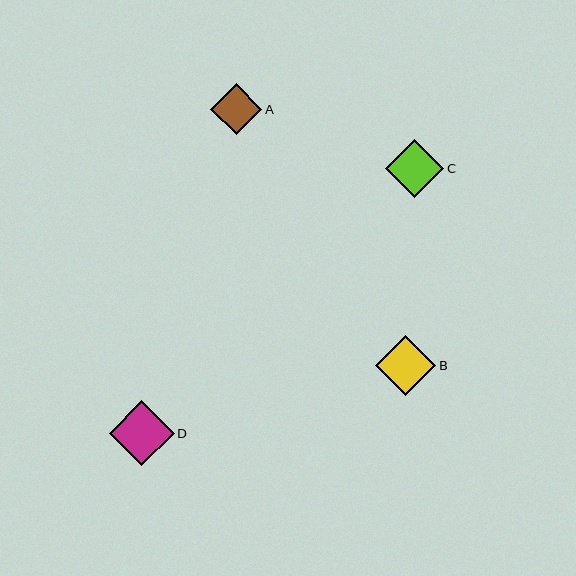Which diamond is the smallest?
Diamond A is the smallest with a size of approximately 51 pixels.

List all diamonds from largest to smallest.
From largest to smallest: D, B, C, A.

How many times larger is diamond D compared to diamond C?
Diamond D is approximately 1.1 times the size of diamond C.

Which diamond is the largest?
Diamond D is the largest with a size of approximately 65 pixels.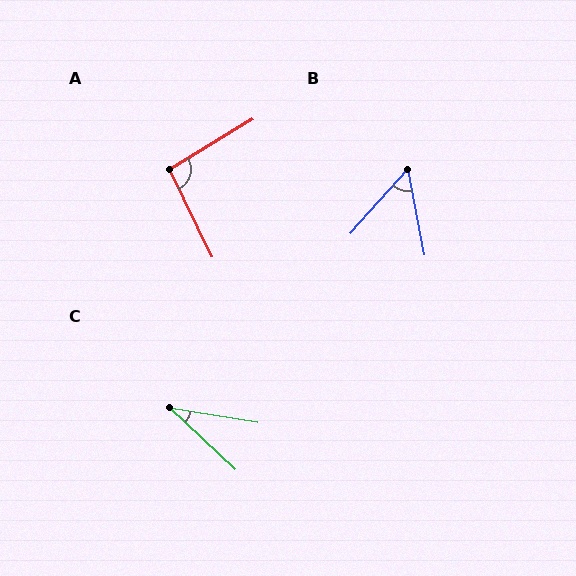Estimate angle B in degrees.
Approximately 53 degrees.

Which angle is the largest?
A, at approximately 95 degrees.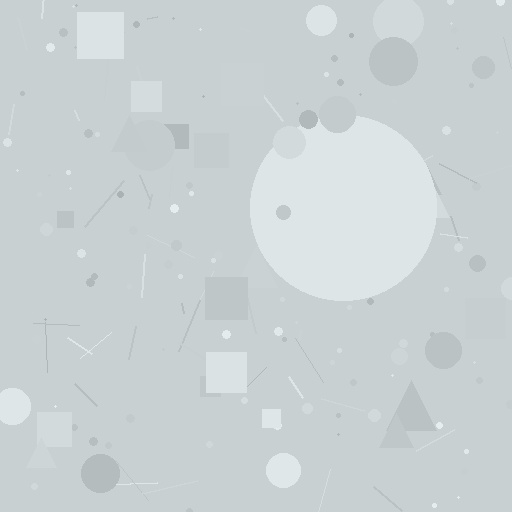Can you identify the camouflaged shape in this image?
The camouflaged shape is a circle.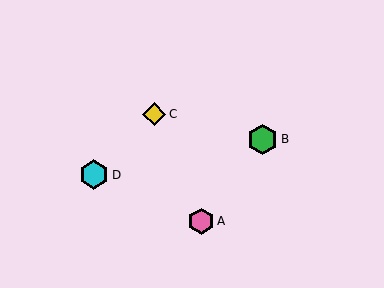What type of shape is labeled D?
Shape D is a cyan hexagon.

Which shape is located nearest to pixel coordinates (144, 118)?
The yellow diamond (labeled C) at (154, 114) is nearest to that location.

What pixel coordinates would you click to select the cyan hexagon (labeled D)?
Click at (94, 175) to select the cyan hexagon D.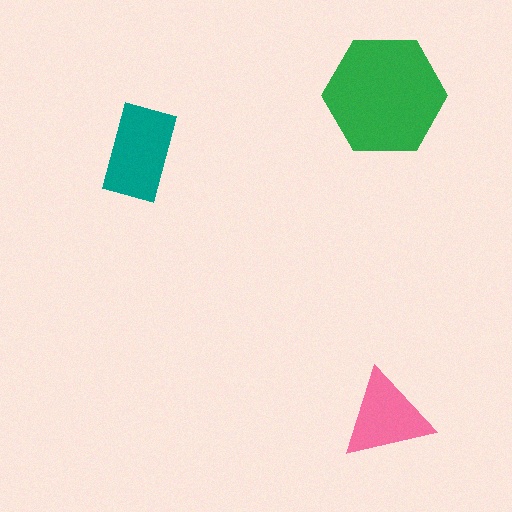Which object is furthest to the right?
The pink triangle is rightmost.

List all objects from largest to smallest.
The green hexagon, the teal rectangle, the pink triangle.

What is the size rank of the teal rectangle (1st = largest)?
2nd.